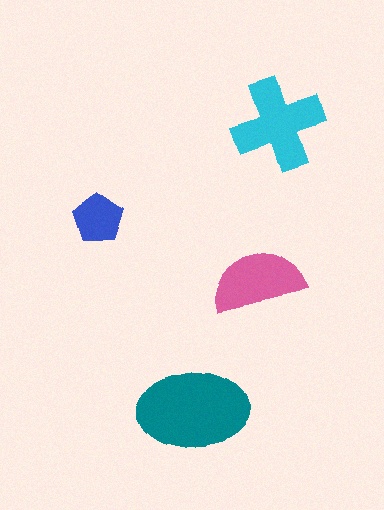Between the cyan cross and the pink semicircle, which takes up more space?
The cyan cross.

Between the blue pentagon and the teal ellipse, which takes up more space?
The teal ellipse.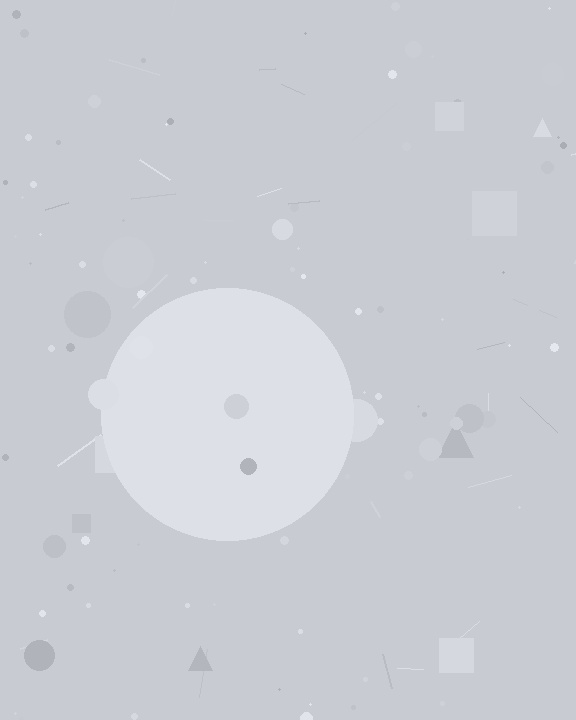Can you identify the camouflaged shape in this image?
The camouflaged shape is a circle.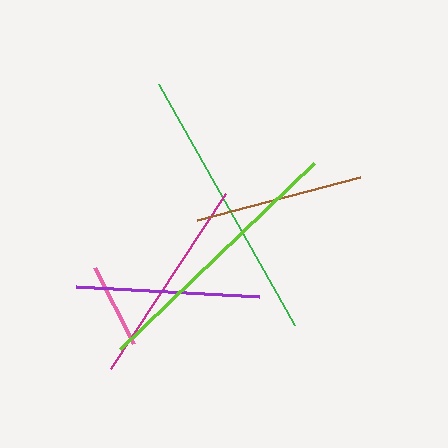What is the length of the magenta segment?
The magenta segment is approximately 210 pixels long.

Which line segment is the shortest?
The pink line is the shortest at approximately 85 pixels.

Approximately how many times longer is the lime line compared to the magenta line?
The lime line is approximately 1.3 times the length of the magenta line.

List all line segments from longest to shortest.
From longest to shortest: green, lime, magenta, purple, brown, pink.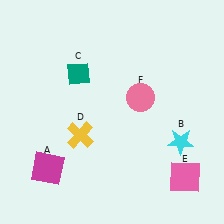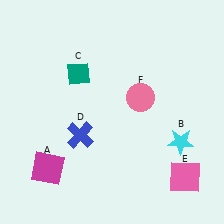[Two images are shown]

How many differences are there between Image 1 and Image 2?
There is 1 difference between the two images.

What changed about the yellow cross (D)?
In Image 1, D is yellow. In Image 2, it changed to blue.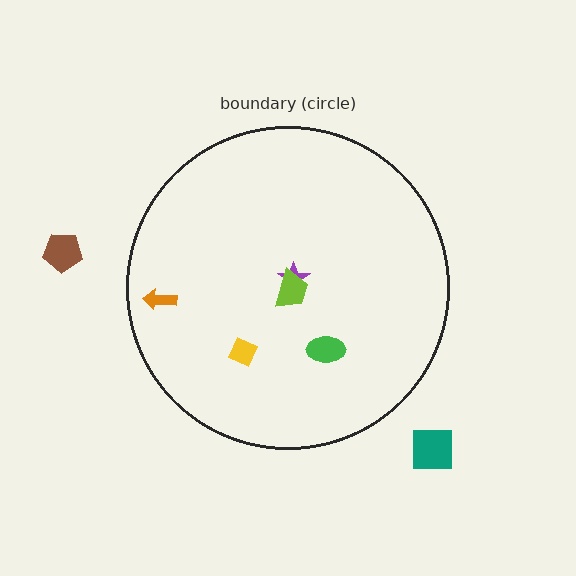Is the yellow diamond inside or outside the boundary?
Inside.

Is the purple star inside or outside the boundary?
Inside.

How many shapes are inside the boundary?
5 inside, 2 outside.